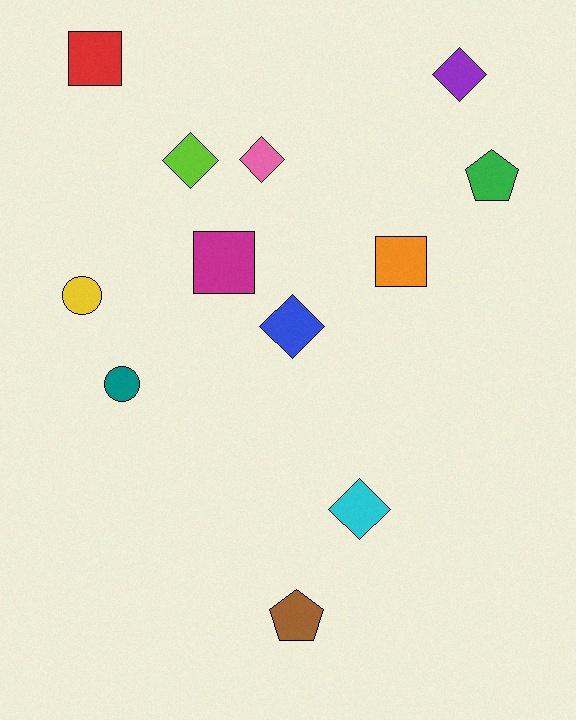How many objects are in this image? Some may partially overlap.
There are 12 objects.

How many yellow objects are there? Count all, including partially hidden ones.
There is 1 yellow object.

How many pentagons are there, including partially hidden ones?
There are 2 pentagons.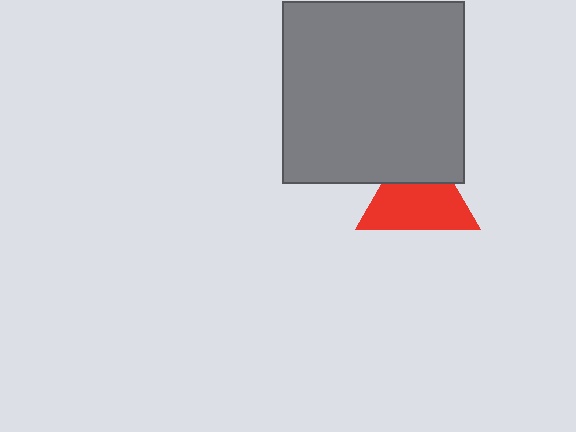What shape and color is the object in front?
The object in front is a gray square.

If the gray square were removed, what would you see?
You would see the complete red triangle.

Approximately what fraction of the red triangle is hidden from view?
Roughly 33% of the red triangle is hidden behind the gray square.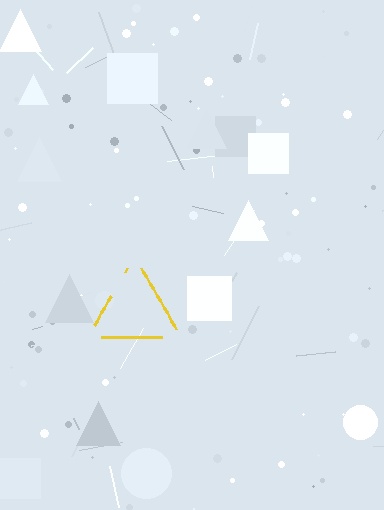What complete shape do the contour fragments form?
The contour fragments form a triangle.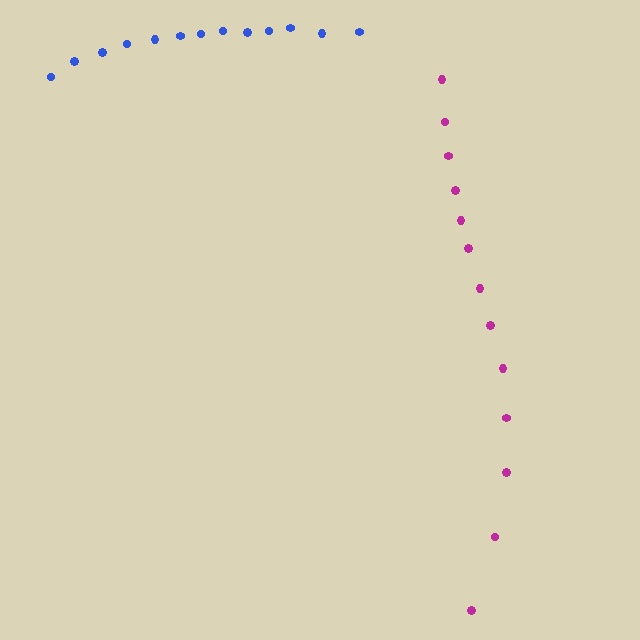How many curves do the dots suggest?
There are 2 distinct paths.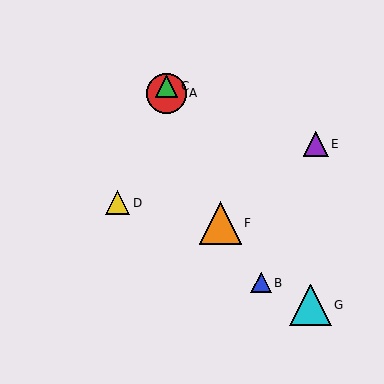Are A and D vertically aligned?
No, A is at x≈166 and D is at x≈118.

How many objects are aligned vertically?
2 objects (A, C) are aligned vertically.